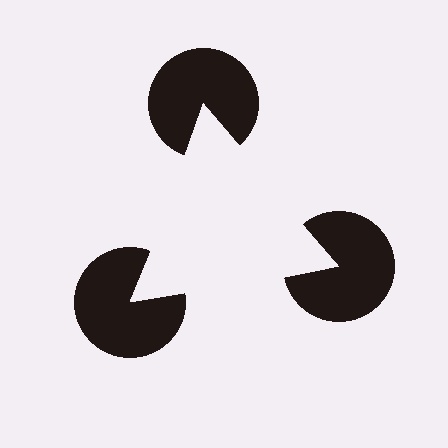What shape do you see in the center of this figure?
An illusory triangle — its edges are inferred from the aligned wedge cuts in the pac-man discs, not physically drawn.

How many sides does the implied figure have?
3 sides.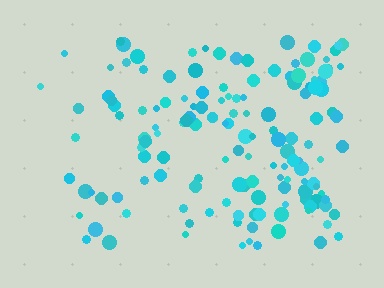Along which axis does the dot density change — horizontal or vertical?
Horizontal.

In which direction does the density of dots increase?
From left to right, with the right side densest.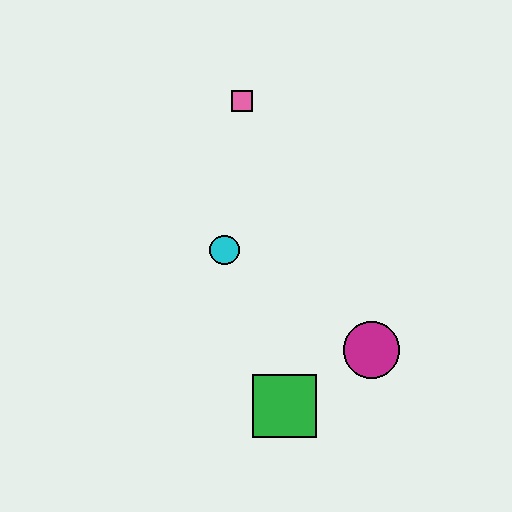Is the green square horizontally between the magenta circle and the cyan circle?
Yes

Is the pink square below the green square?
No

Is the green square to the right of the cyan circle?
Yes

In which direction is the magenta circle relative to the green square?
The magenta circle is to the right of the green square.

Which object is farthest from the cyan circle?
The magenta circle is farthest from the cyan circle.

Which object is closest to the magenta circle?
The green square is closest to the magenta circle.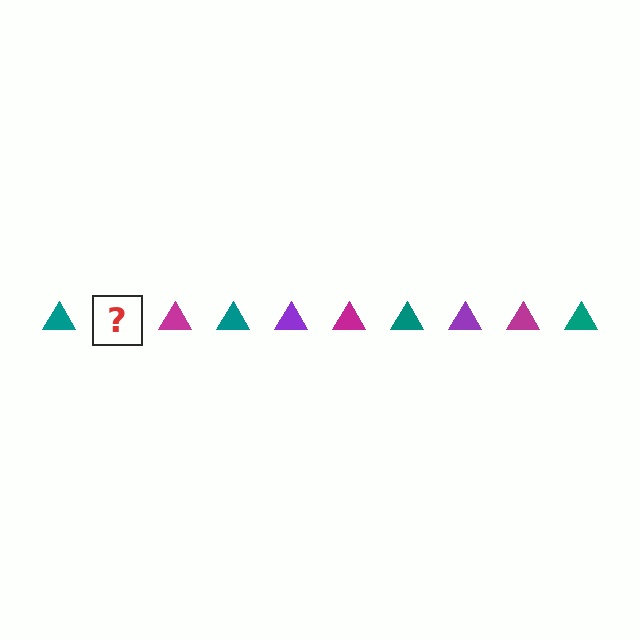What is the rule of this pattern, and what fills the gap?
The rule is that the pattern cycles through teal, purple, magenta triangles. The gap should be filled with a purple triangle.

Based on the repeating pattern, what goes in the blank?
The blank should be a purple triangle.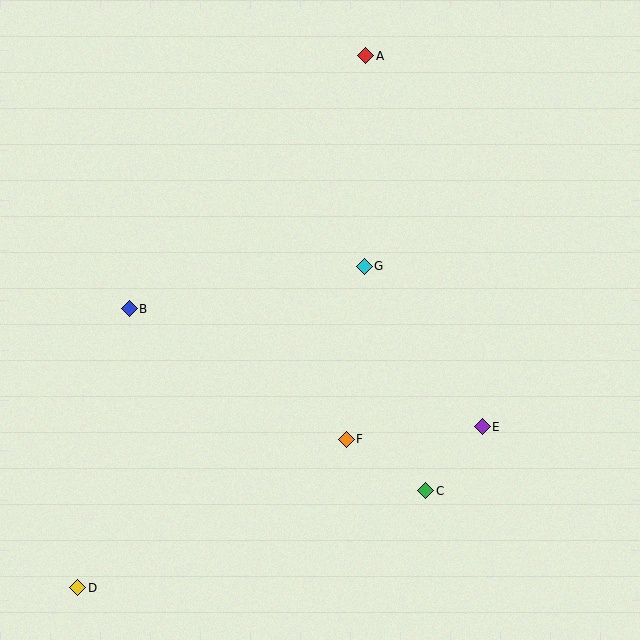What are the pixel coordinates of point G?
Point G is at (364, 266).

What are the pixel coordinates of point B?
Point B is at (129, 309).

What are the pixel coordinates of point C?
Point C is at (426, 491).